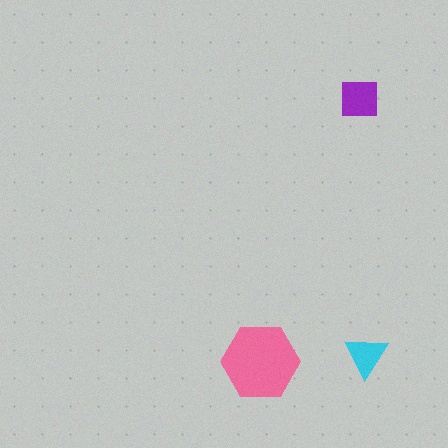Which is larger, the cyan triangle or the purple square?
The purple square.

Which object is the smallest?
The cyan triangle.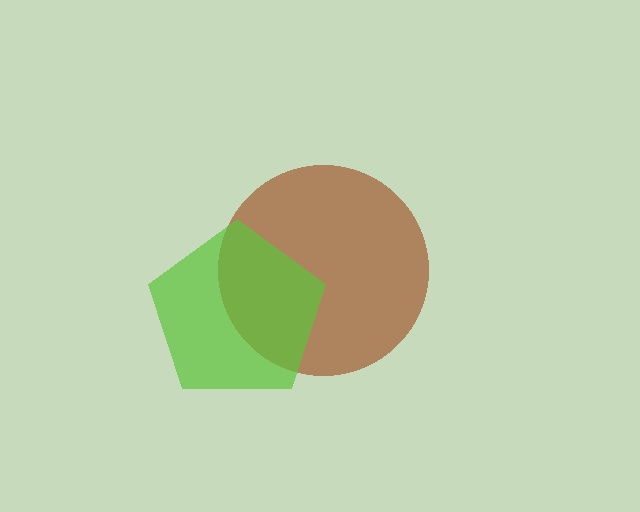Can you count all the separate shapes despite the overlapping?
Yes, there are 2 separate shapes.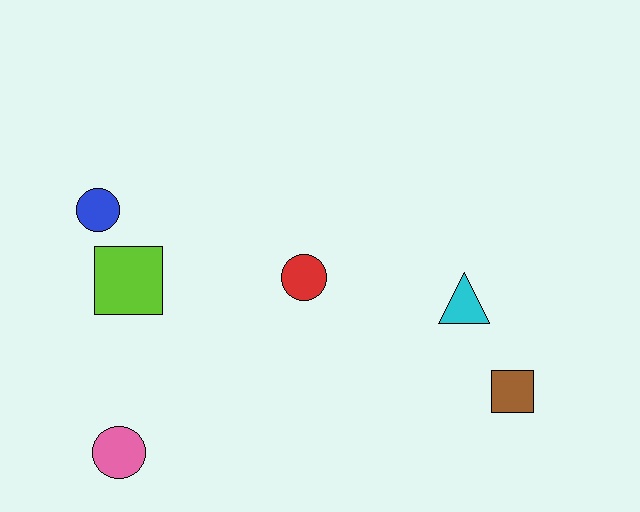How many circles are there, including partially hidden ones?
There are 3 circles.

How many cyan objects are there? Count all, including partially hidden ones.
There is 1 cyan object.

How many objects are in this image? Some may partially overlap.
There are 6 objects.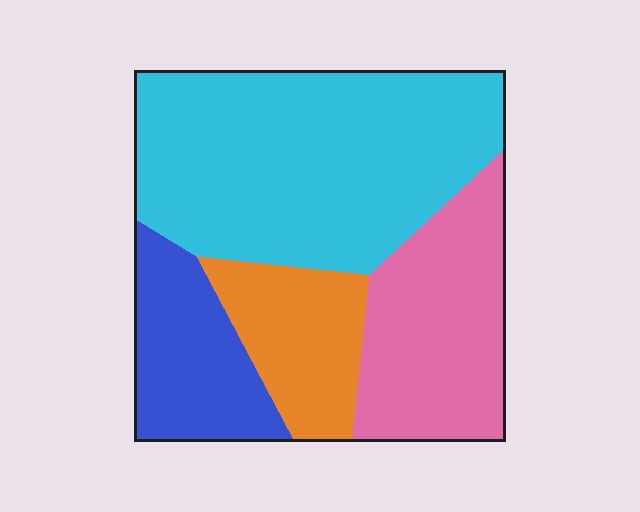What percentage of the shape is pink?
Pink takes up about one quarter (1/4) of the shape.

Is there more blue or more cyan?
Cyan.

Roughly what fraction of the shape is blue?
Blue takes up less than a quarter of the shape.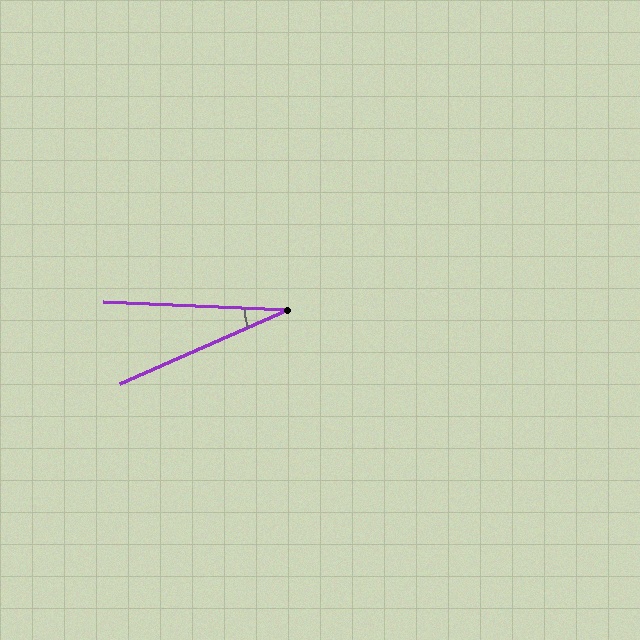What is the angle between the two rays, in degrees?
Approximately 26 degrees.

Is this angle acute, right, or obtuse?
It is acute.